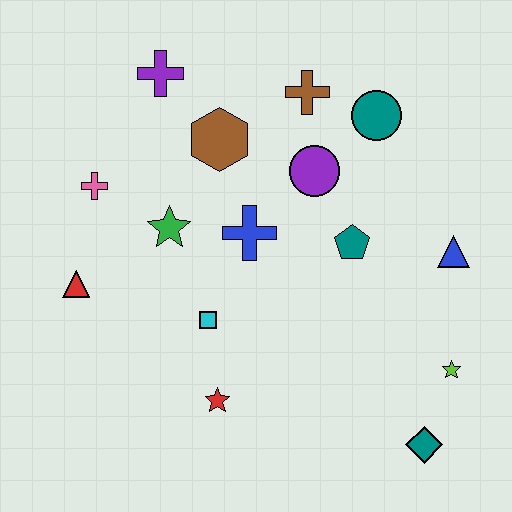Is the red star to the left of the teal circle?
Yes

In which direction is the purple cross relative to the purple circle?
The purple cross is to the left of the purple circle.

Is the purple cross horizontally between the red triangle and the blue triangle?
Yes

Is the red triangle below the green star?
Yes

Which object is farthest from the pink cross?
The teal diamond is farthest from the pink cross.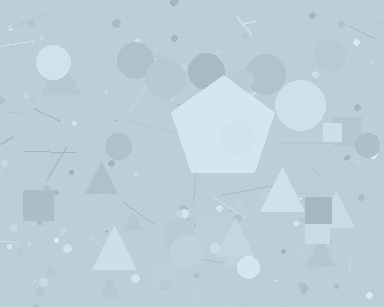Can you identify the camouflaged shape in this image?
The camouflaged shape is a pentagon.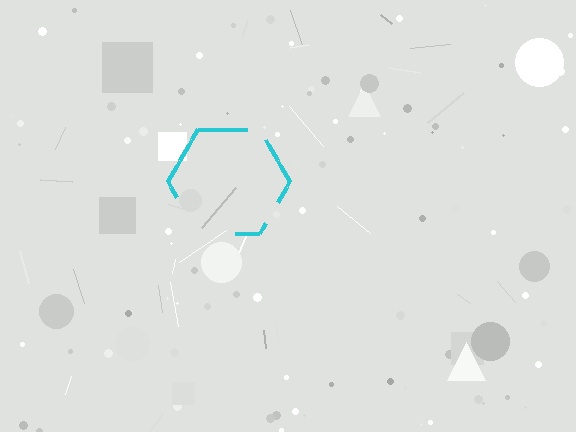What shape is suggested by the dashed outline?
The dashed outline suggests a hexagon.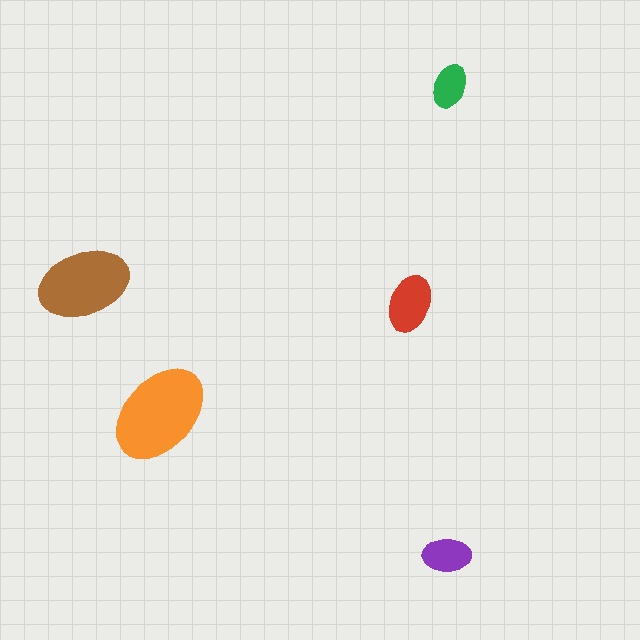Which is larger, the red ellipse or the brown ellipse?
The brown one.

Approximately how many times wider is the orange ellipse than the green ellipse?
About 2.5 times wider.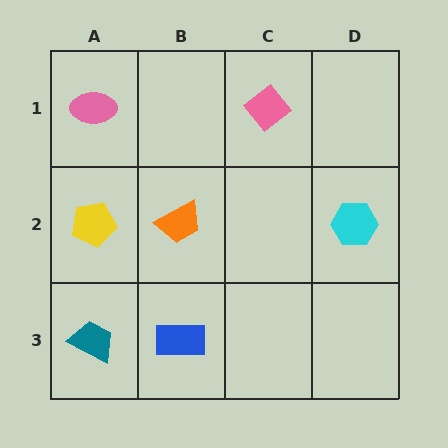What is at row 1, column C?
A pink diamond.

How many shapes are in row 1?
2 shapes.